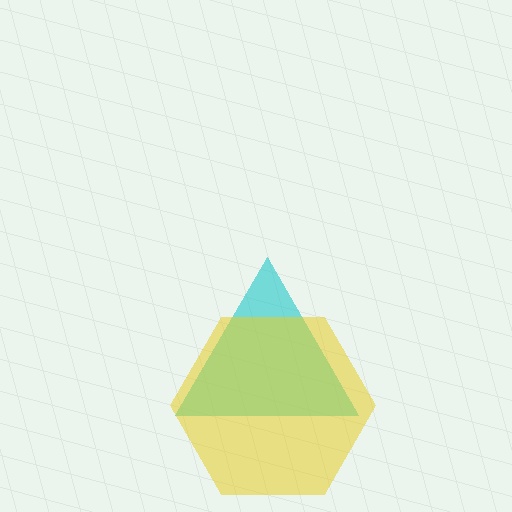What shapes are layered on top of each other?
The layered shapes are: a cyan triangle, a yellow hexagon.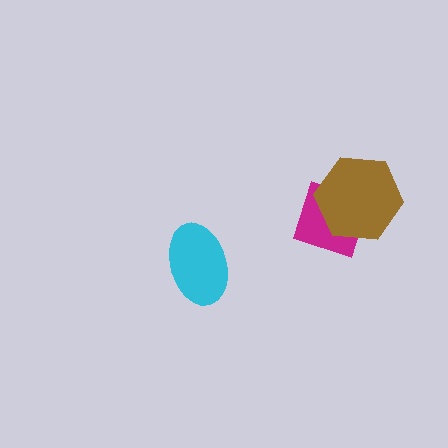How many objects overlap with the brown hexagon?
1 object overlaps with the brown hexagon.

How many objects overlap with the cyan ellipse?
0 objects overlap with the cyan ellipse.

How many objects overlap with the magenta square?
1 object overlaps with the magenta square.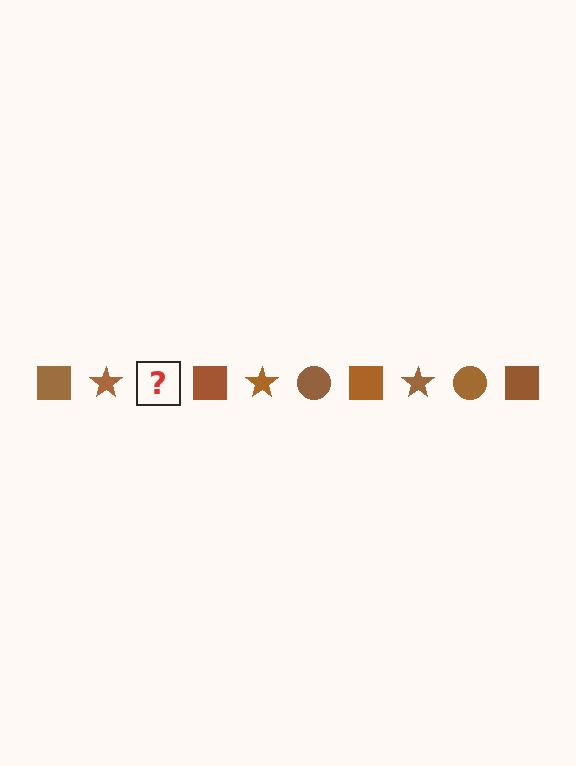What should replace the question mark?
The question mark should be replaced with a brown circle.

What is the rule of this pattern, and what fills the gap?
The rule is that the pattern cycles through square, star, circle shapes in brown. The gap should be filled with a brown circle.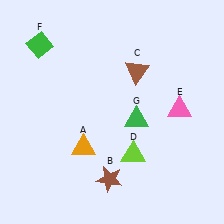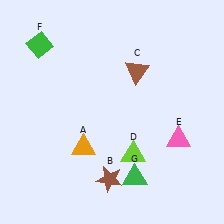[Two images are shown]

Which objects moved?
The objects that moved are: the pink triangle (E), the green triangle (G).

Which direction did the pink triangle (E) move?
The pink triangle (E) moved down.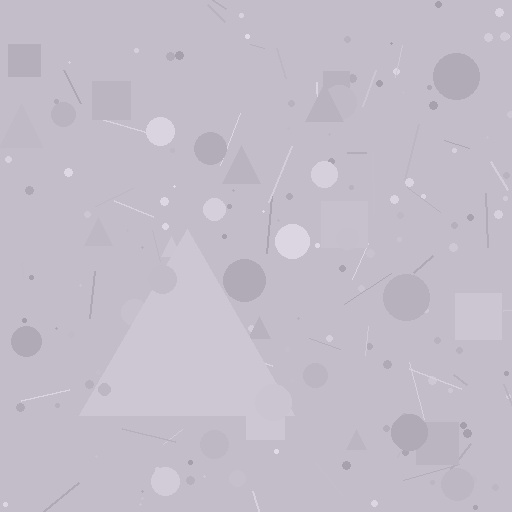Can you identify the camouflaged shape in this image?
The camouflaged shape is a triangle.